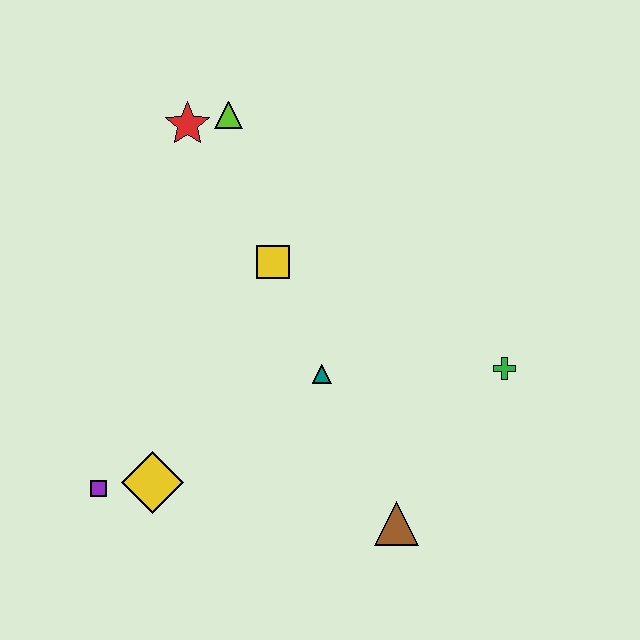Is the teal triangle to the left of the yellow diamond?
No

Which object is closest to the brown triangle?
The teal triangle is closest to the brown triangle.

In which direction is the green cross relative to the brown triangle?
The green cross is above the brown triangle.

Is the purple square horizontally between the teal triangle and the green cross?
No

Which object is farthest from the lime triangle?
The brown triangle is farthest from the lime triangle.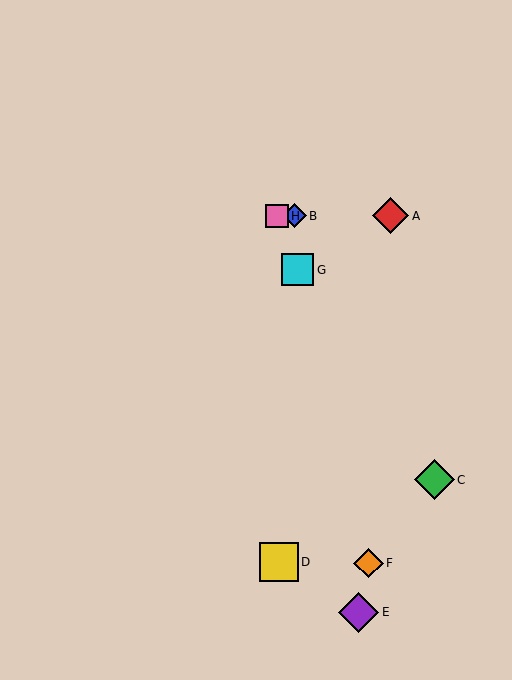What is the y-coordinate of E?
Object E is at y≈612.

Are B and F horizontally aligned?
No, B is at y≈216 and F is at y≈563.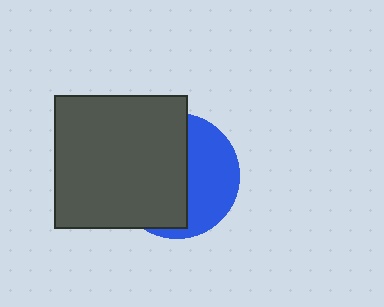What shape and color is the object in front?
The object in front is a dark gray square.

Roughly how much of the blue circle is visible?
A small part of it is visible (roughly 42%).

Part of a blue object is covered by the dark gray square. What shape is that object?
It is a circle.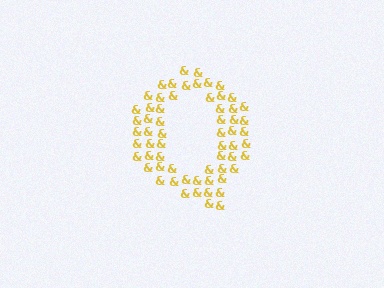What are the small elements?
The small elements are ampersands.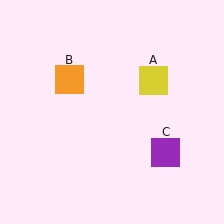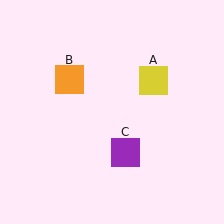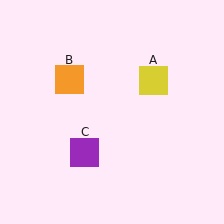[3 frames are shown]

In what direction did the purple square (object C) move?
The purple square (object C) moved left.